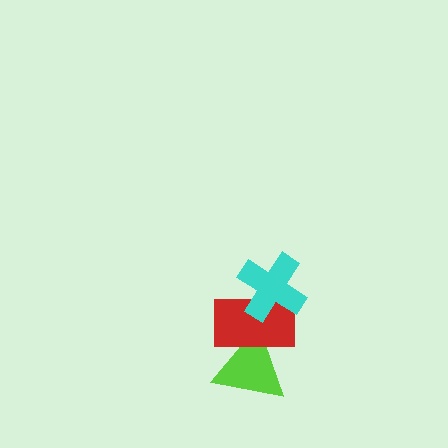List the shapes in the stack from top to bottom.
From top to bottom: the cyan cross, the red rectangle, the lime triangle.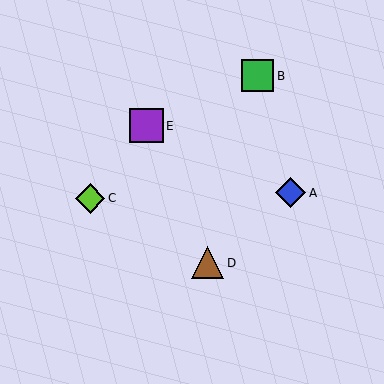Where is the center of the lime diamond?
The center of the lime diamond is at (90, 198).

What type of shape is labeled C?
Shape C is a lime diamond.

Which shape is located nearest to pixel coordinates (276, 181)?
The blue diamond (labeled A) at (291, 193) is nearest to that location.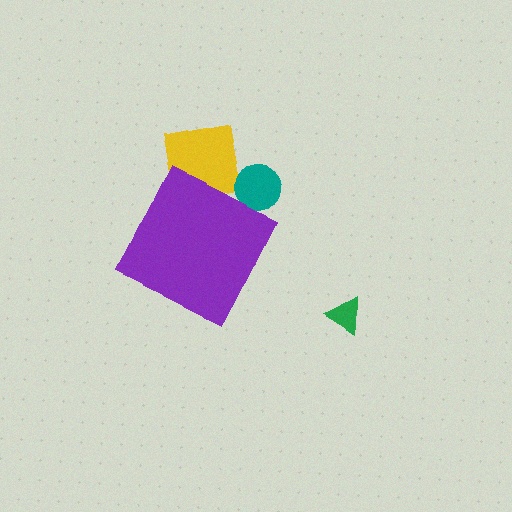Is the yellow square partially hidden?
Yes, the yellow square is partially hidden behind the purple diamond.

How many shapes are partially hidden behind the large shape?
2 shapes are partially hidden.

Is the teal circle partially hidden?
Yes, the teal circle is partially hidden behind the purple diamond.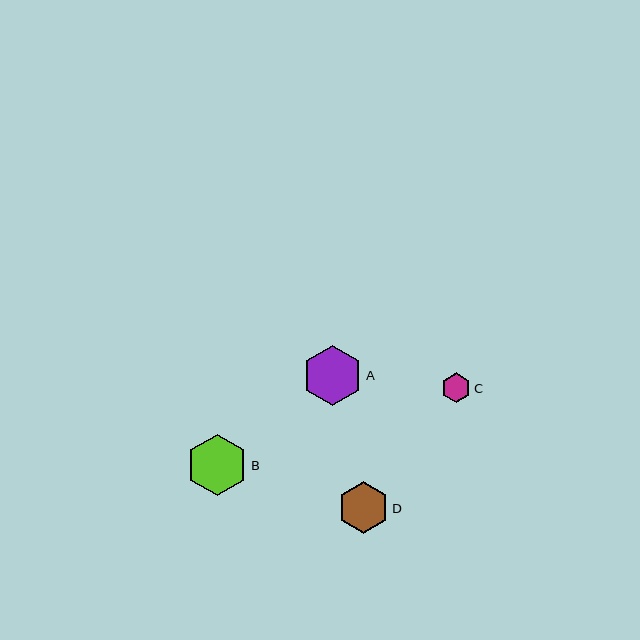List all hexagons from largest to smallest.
From largest to smallest: B, A, D, C.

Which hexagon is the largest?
Hexagon B is the largest with a size of approximately 62 pixels.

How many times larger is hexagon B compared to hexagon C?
Hexagon B is approximately 2.1 times the size of hexagon C.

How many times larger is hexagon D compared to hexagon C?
Hexagon D is approximately 1.7 times the size of hexagon C.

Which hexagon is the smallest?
Hexagon C is the smallest with a size of approximately 30 pixels.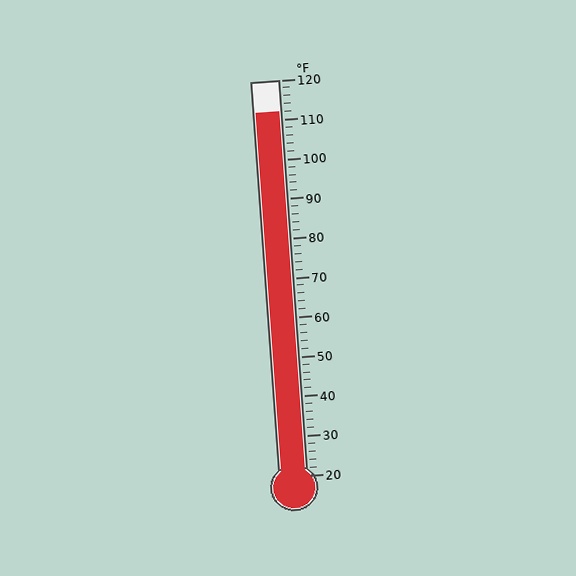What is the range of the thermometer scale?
The thermometer scale ranges from 20°F to 120°F.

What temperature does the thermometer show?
The thermometer shows approximately 112°F.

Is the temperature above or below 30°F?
The temperature is above 30°F.